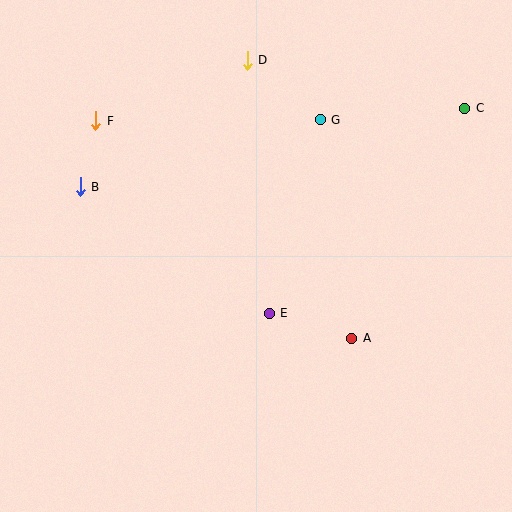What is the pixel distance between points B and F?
The distance between B and F is 68 pixels.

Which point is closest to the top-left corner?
Point F is closest to the top-left corner.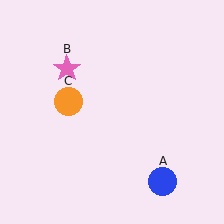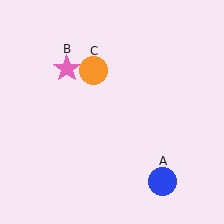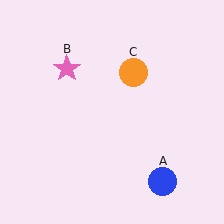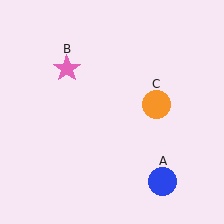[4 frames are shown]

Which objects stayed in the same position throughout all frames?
Blue circle (object A) and pink star (object B) remained stationary.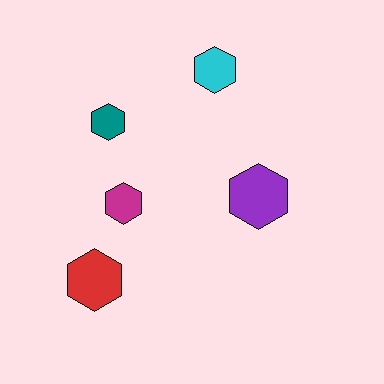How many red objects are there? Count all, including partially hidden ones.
There is 1 red object.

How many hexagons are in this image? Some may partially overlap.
There are 5 hexagons.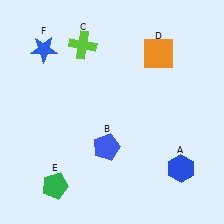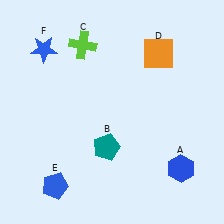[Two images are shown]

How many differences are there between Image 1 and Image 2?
There are 2 differences between the two images.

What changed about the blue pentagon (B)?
In Image 1, B is blue. In Image 2, it changed to teal.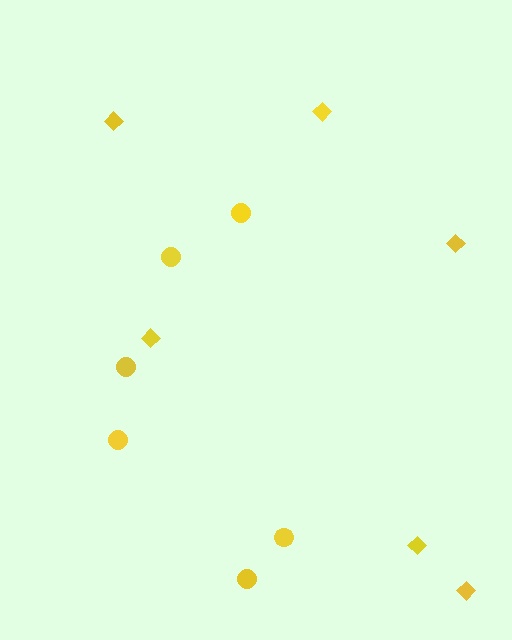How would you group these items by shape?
There are 2 groups: one group of diamonds (6) and one group of circles (6).